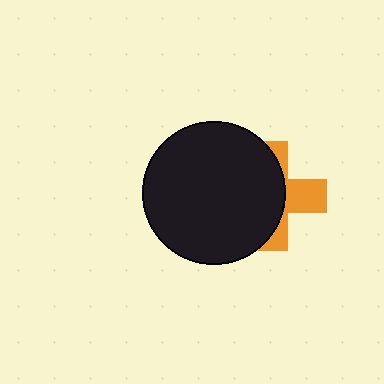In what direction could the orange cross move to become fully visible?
The orange cross could move right. That would shift it out from behind the black circle entirely.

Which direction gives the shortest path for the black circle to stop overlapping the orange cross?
Moving left gives the shortest separation.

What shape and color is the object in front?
The object in front is a black circle.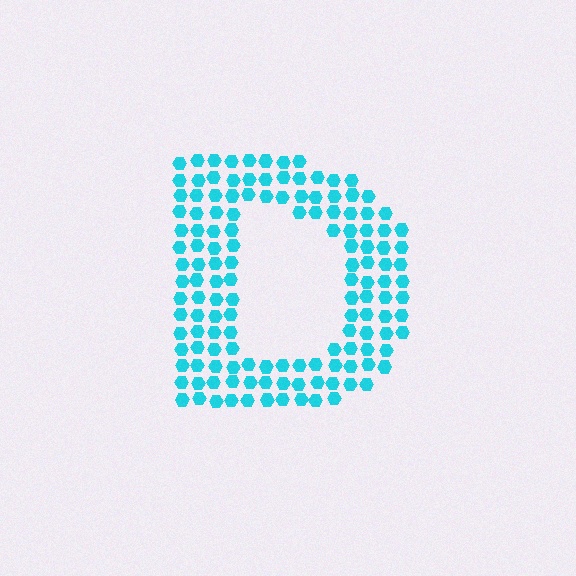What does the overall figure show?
The overall figure shows the letter D.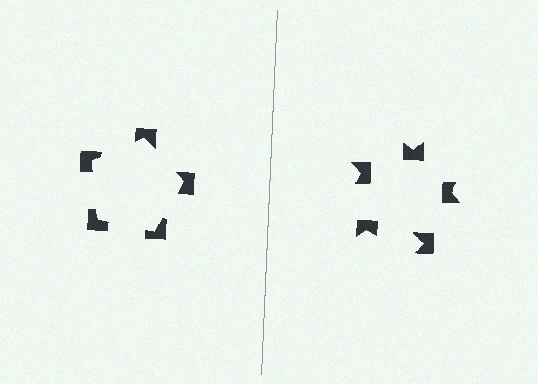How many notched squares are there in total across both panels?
10 — 5 on each side.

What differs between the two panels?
The notched squares are positioned identically on both sides; only the wedge orientations differ. On the left they align to a pentagon; on the right they are misaligned.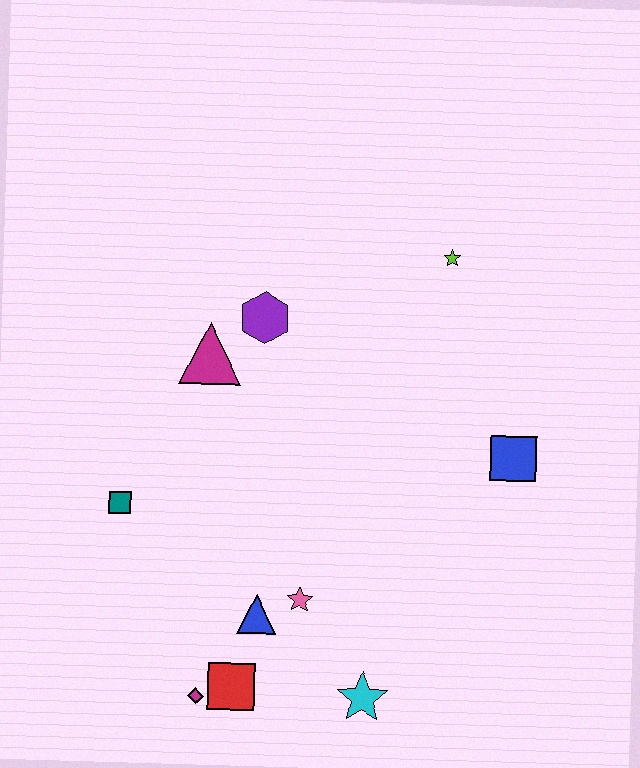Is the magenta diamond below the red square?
Yes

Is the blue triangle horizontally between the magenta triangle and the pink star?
Yes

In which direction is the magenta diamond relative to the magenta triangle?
The magenta diamond is below the magenta triangle.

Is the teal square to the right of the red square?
No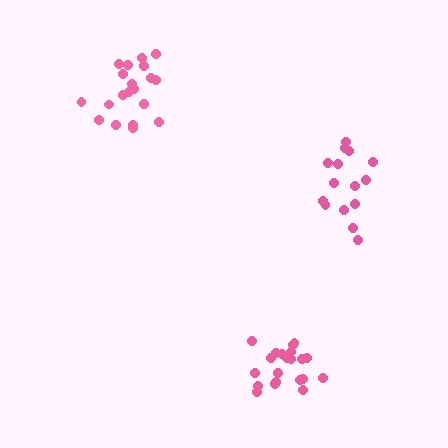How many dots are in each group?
Group 1: 21 dots, Group 2: 20 dots, Group 3: 15 dots (56 total).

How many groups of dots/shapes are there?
There are 3 groups.